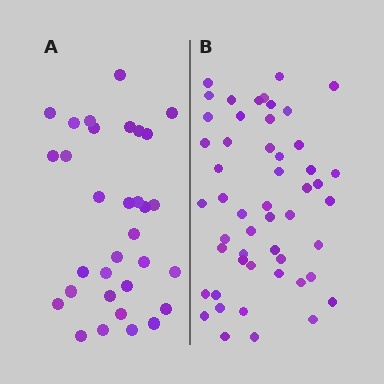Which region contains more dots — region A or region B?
Region B (the right region) has more dots.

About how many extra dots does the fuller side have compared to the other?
Region B has approximately 20 more dots than region A.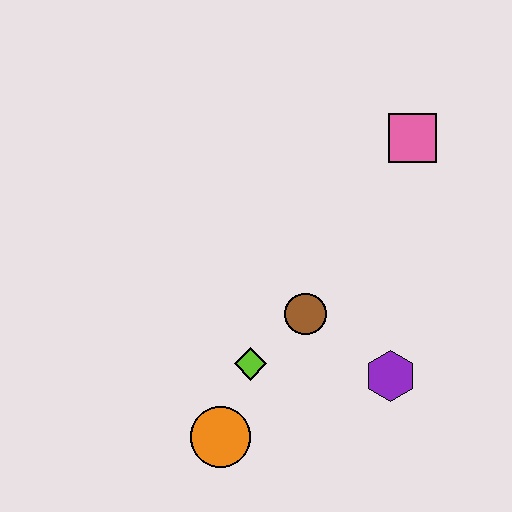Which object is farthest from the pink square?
The orange circle is farthest from the pink square.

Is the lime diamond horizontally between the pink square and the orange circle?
Yes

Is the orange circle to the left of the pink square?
Yes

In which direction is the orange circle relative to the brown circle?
The orange circle is below the brown circle.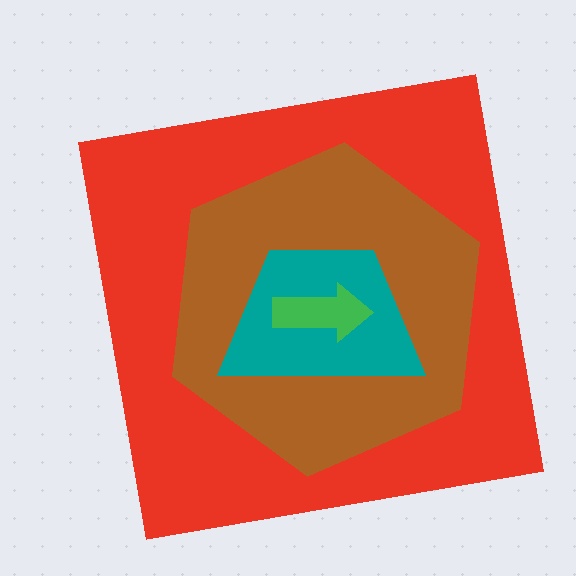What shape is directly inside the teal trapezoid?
The green arrow.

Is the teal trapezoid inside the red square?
Yes.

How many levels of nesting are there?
4.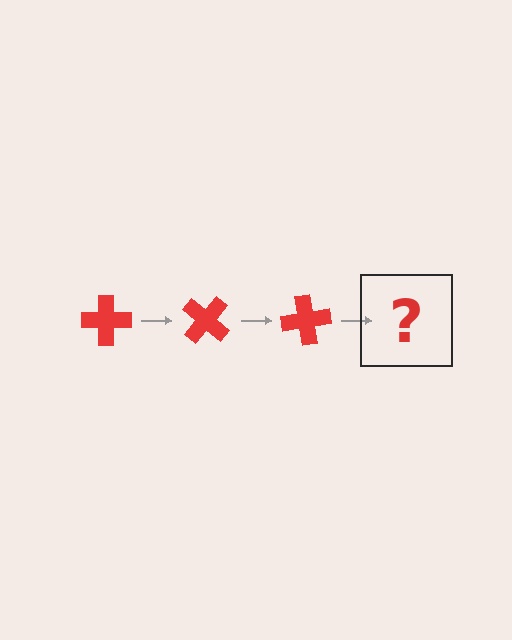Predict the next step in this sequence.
The next step is a red cross rotated 120 degrees.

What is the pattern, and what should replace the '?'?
The pattern is that the cross rotates 40 degrees each step. The '?' should be a red cross rotated 120 degrees.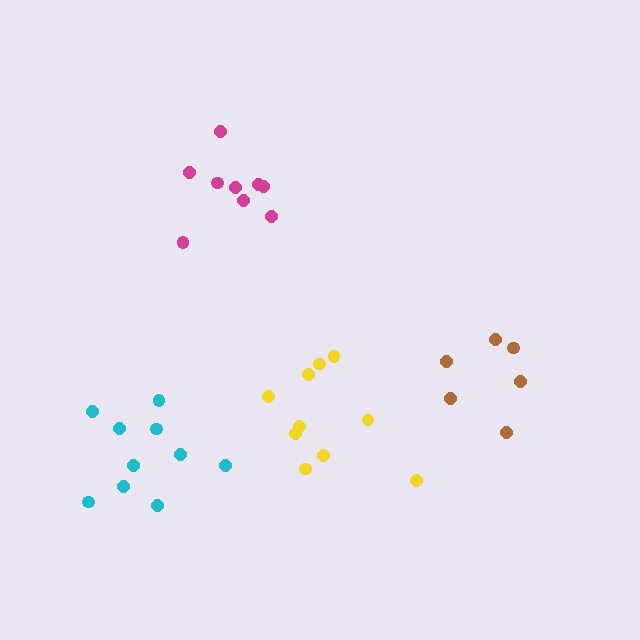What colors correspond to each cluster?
The clusters are colored: brown, cyan, magenta, yellow.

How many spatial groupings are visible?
There are 4 spatial groupings.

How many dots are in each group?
Group 1: 6 dots, Group 2: 10 dots, Group 3: 9 dots, Group 4: 10 dots (35 total).